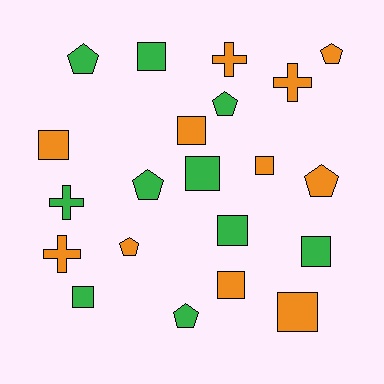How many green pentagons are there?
There are 4 green pentagons.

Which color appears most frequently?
Orange, with 11 objects.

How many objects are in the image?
There are 21 objects.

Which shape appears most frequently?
Square, with 10 objects.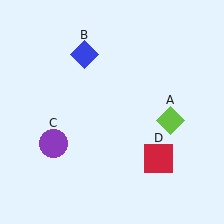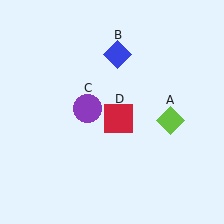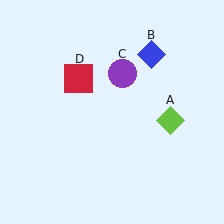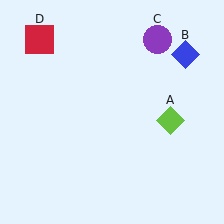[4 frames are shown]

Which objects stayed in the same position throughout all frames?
Lime diamond (object A) remained stationary.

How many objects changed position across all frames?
3 objects changed position: blue diamond (object B), purple circle (object C), red square (object D).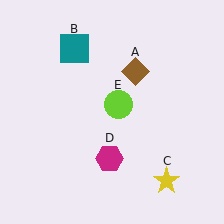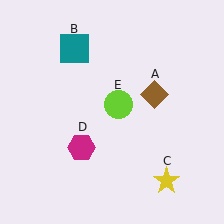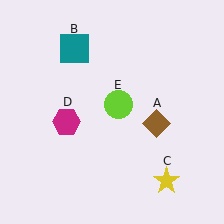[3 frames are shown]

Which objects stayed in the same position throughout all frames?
Teal square (object B) and yellow star (object C) and lime circle (object E) remained stationary.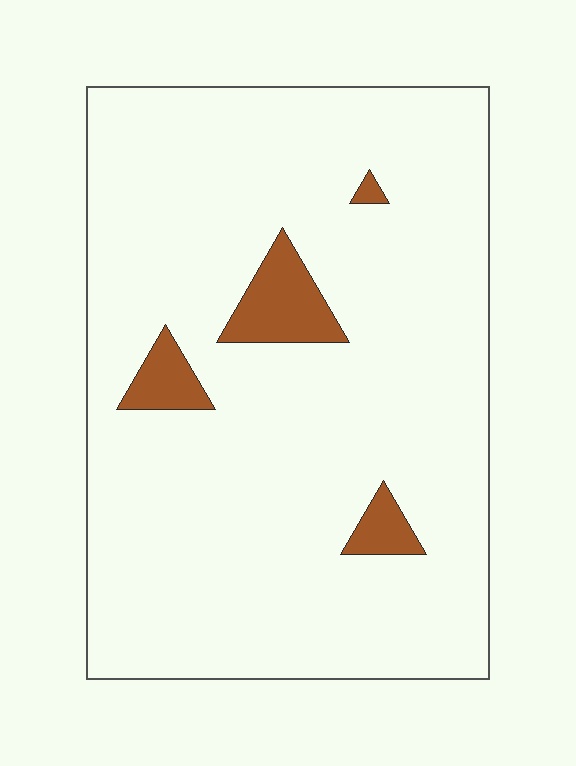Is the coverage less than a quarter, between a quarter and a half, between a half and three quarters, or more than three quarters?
Less than a quarter.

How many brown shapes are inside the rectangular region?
4.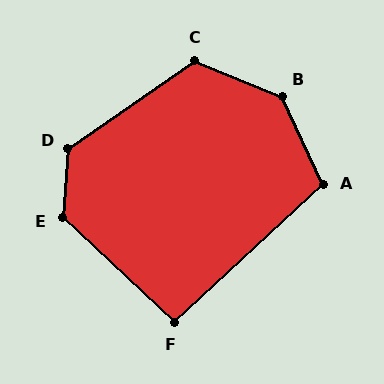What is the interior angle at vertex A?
Approximately 108 degrees (obtuse).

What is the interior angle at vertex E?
Approximately 129 degrees (obtuse).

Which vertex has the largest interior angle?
B, at approximately 137 degrees.